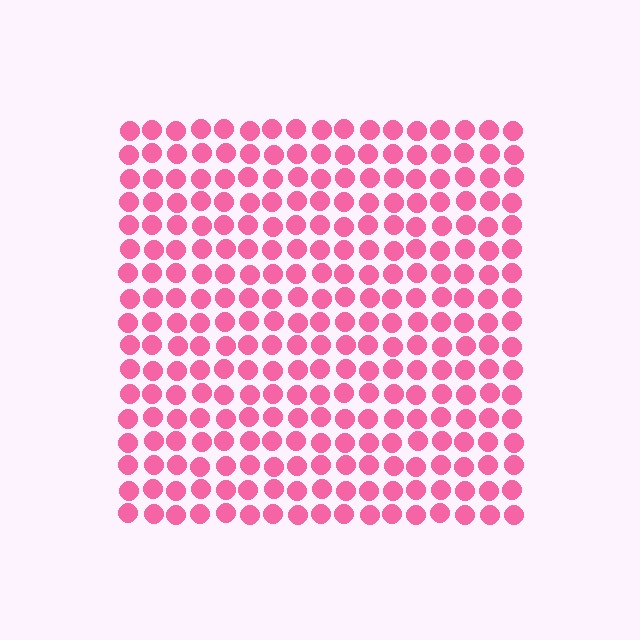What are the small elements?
The small elements are circles.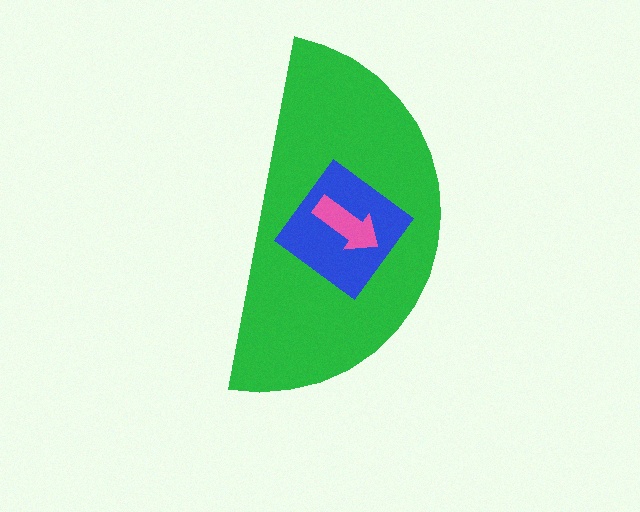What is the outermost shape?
The green semicircle.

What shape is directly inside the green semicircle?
The blue diamond.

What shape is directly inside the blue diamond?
The pink arrow.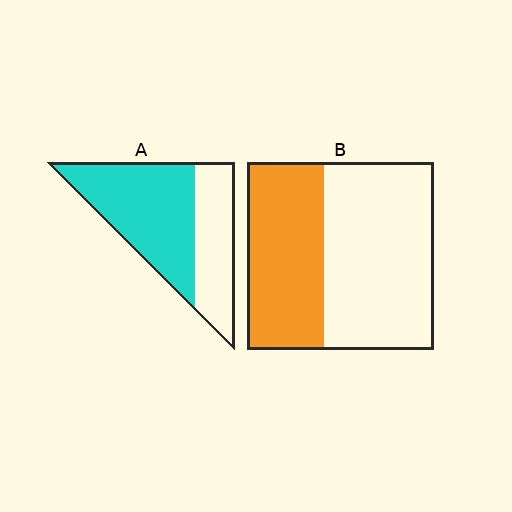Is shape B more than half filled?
No.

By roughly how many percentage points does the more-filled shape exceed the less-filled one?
By roughly 20 percentage points (A over B).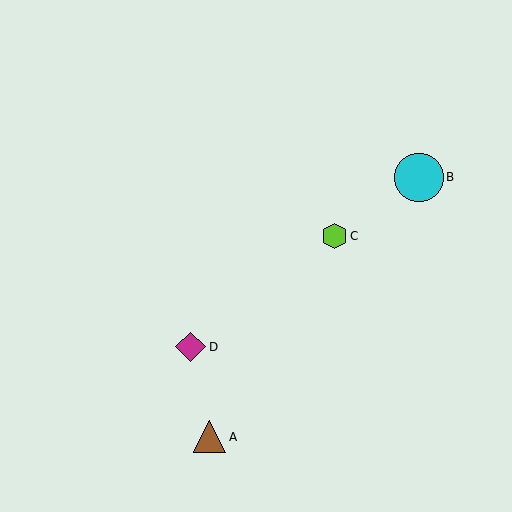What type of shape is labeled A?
Shape A is a brown triangle.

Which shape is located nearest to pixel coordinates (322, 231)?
The lime hexagon (labeled C) at (334, 236) is nearest to that location.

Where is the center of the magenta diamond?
The center of the magenta diamond is at (191, 347).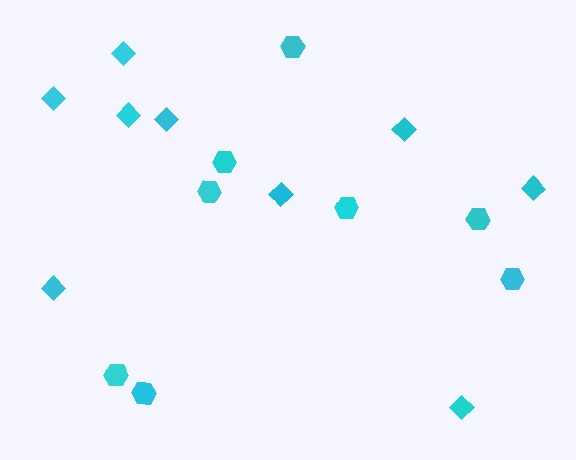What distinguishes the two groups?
There are 2 groups: one group of hexagons (8) and one group of diamonds (9).